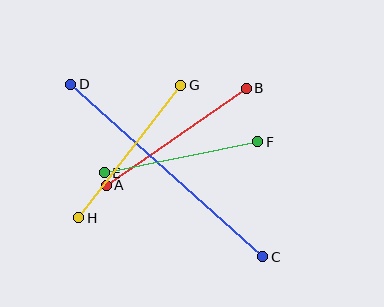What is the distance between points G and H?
The distance is approximately 167 pixels.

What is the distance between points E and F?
The distance is approximately 156 pixels.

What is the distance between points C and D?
The distance is approximately 258 pixels.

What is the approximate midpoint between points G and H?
The midpoint is at approximately (130, 152) pixels.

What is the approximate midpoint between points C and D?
The midpoint is at approximately (167, 171) pixels.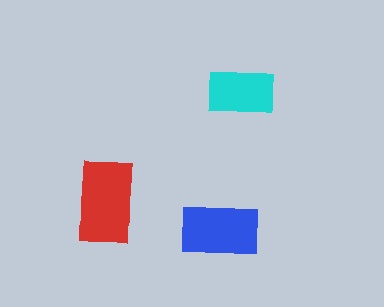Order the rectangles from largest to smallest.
the red one, the blue one, the cyan one.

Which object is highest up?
The cyan rectangle is topmost.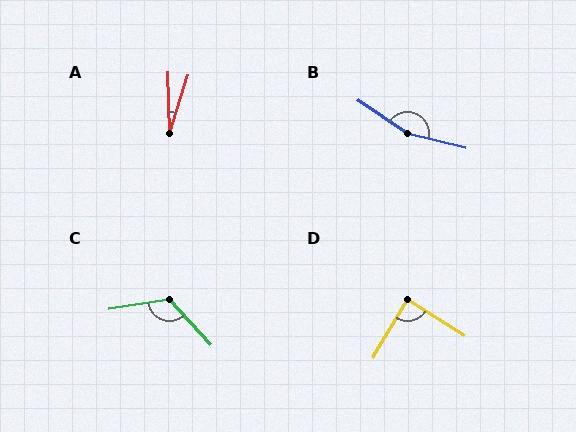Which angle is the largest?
B, at approximately 160 degrees.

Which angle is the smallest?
A, at approximately 20 degrees.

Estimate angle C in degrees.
Approximately 124 degrees.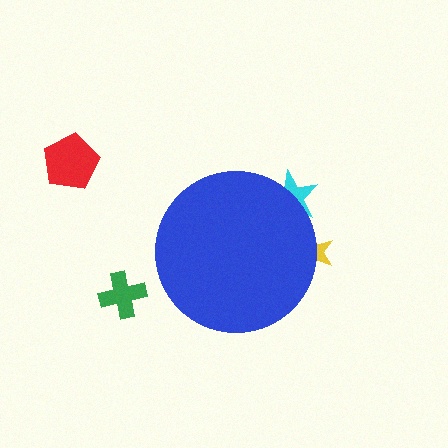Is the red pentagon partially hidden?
No, the red pentagon is fully visible.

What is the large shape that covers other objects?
A blue circle.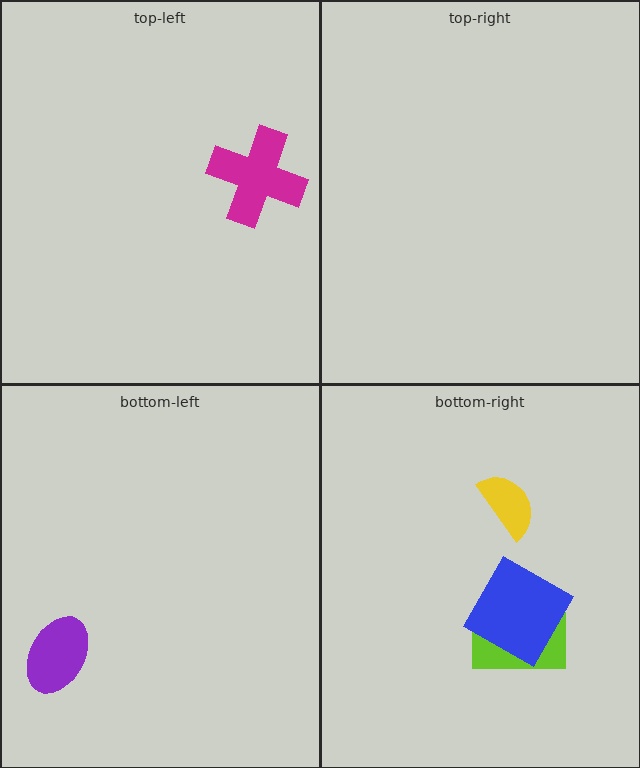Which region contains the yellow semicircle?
The bottom-right region.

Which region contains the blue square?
The bottom-right region.